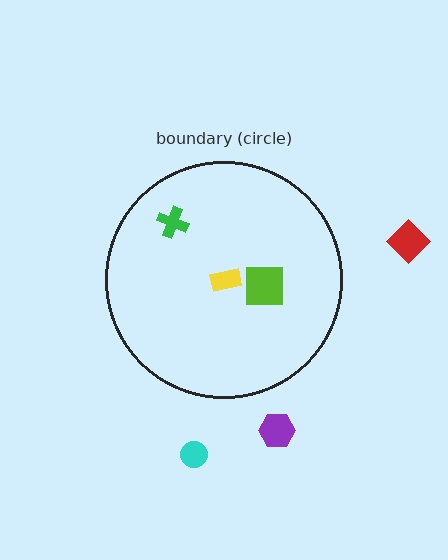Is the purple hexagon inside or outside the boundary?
Outside.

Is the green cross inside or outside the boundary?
Inside.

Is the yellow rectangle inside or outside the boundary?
Inside.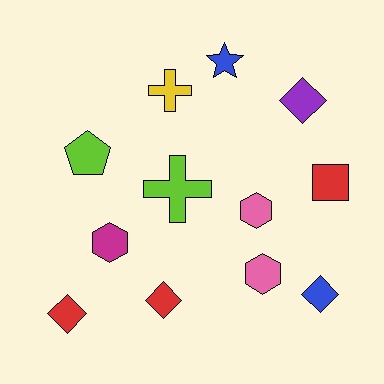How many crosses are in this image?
There are 2 crosses.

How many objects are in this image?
There are 12 objects.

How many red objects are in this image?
There are 3 red objects.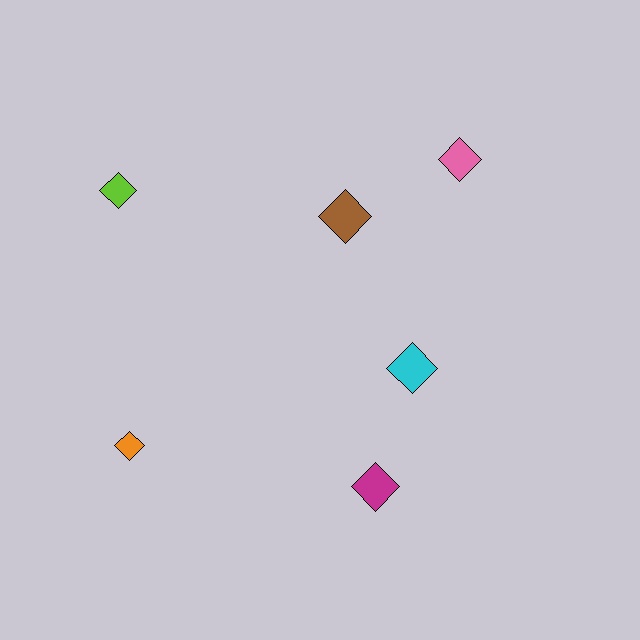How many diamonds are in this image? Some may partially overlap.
There are 6 diamonds.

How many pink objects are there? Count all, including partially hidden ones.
There is 1 pink object.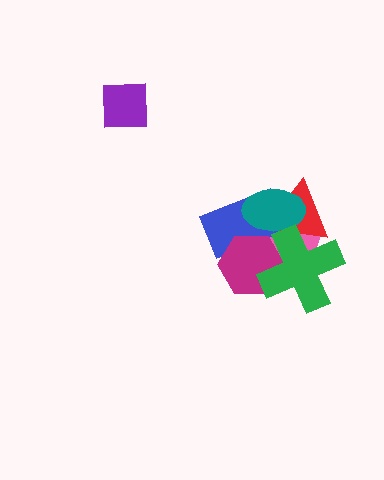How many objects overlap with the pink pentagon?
5 objects overlap with the pink pentagon.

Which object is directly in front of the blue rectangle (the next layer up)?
The red triangle is directly in front of the blue rectangle.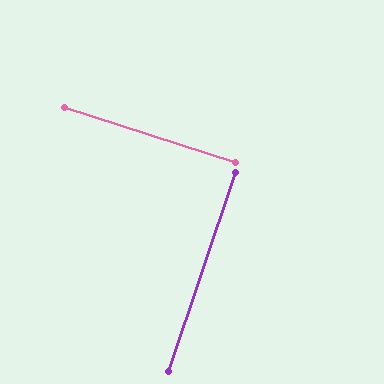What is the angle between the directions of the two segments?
Approximately 89 degrees.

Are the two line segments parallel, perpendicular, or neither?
Perpendicular — they meet at approximately 89°.